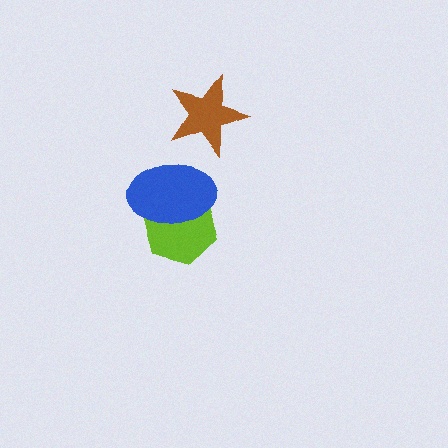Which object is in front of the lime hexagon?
The blue ellipse is in front of the lime hexagon.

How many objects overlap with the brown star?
0 objects overlap with the brown star.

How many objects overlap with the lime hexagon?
1 object overlaps with the lime hexagon.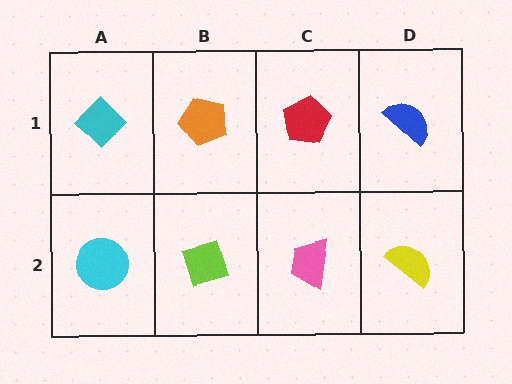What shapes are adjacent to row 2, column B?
An orange pentagon (row 1, column B), a cyan circle (row 2, column A), a pink trapezoid (row 2, column C).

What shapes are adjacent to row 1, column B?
A lime diamond (row 2, column B), a cyan diamond (row 1, column A), a red pentagon (row 1, column C).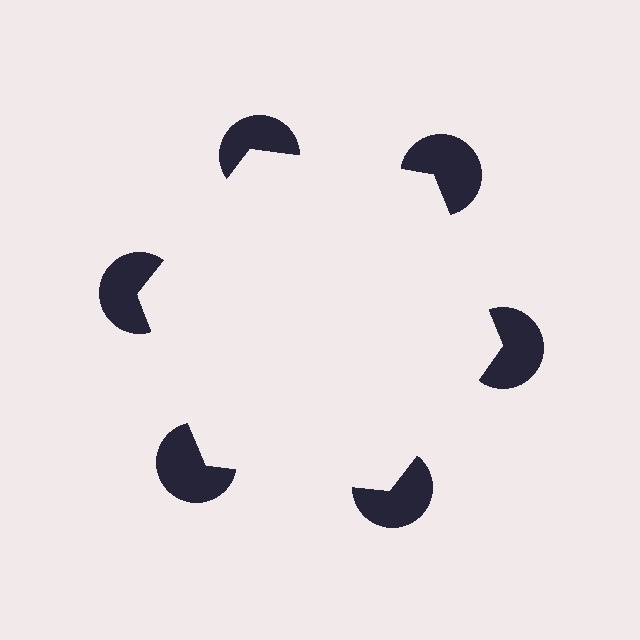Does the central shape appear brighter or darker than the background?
It typically appears slightly brighter than the background, even though no actual brightness change is drawn.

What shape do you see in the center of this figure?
An illusory hexagon — its edges are inferred from the aligned wedge cuts in the pac-man discs, not physically drawn.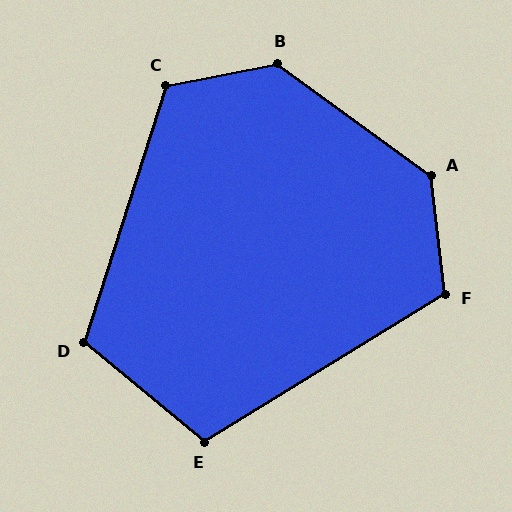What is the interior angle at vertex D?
Approximately 112 degrees (obtuse).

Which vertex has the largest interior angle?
B, at approximately 133 degrees.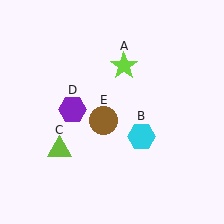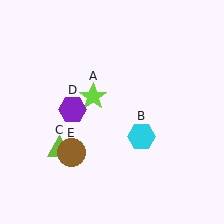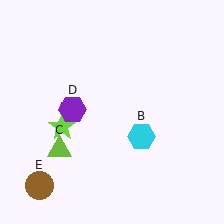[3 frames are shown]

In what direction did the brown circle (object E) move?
The brown circle (object E) moved down and to the left.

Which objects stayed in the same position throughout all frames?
Cyan hexagon (object B) and lime triangle (object C) and purple hexagon (object D) remained stationary.